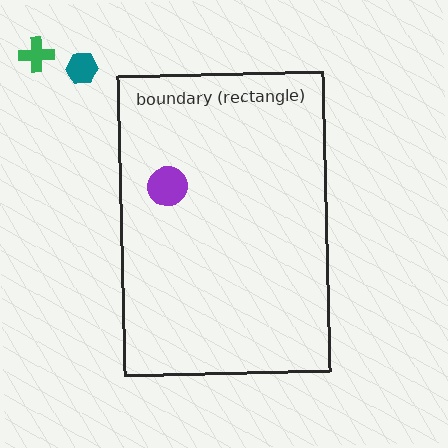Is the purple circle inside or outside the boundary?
Inside.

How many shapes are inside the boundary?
1 inside, 2 outside.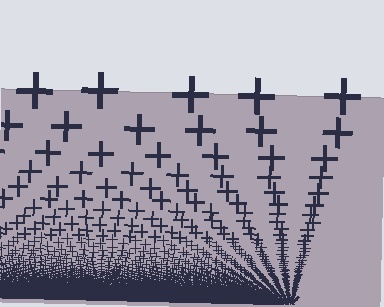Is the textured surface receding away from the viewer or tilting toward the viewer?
The surface appears to tilt toward the viewer. Texture elements get larger and sparser toward the top.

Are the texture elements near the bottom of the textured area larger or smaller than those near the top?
Smaller. The gradient is inverted — elements near the bottom are smaller and denser.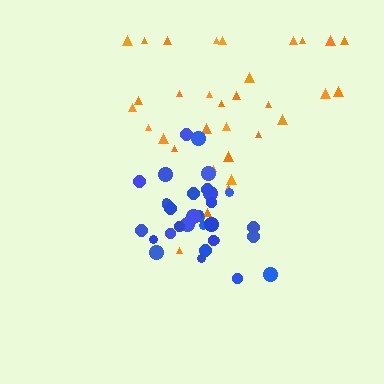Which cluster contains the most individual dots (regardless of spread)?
Blue (34).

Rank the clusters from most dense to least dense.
blue, orange.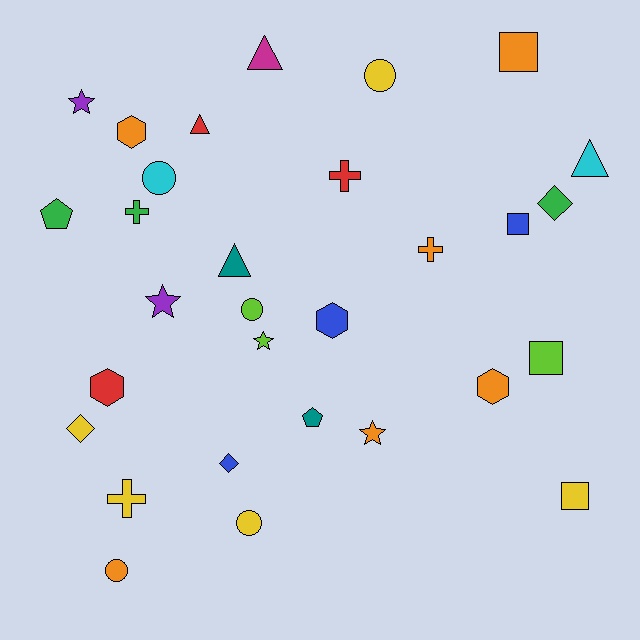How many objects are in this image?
There are 30 objects.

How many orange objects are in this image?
There are 6 orange objects.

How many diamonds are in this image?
There are 3 diamonds.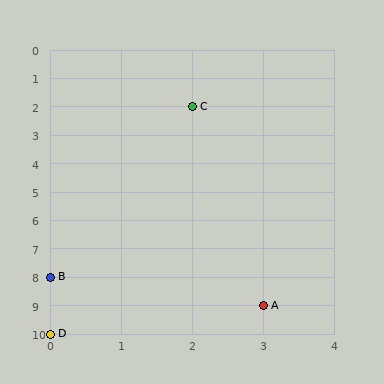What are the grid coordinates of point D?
Point D is at grid coordinates (0, 10).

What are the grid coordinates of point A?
Point A is at grid coordinates (3, 9).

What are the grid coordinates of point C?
Point C is at grid coordinates (2, 2).